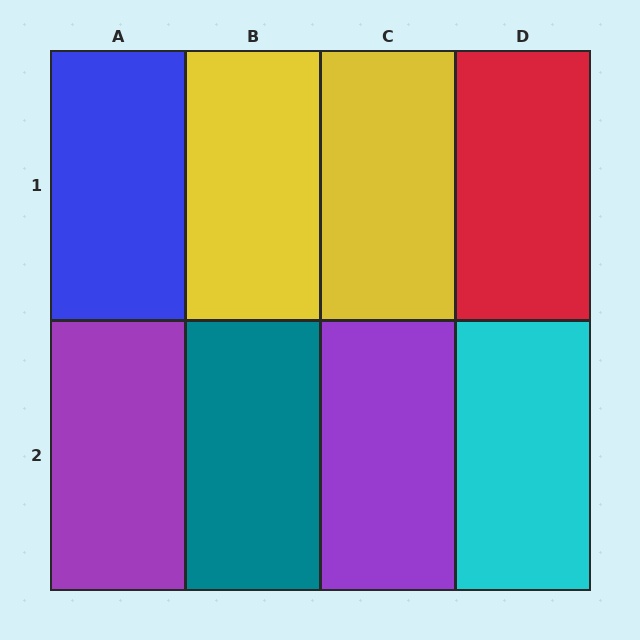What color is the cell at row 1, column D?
Red.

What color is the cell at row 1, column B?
Yellow.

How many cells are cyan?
1 cell is cyan.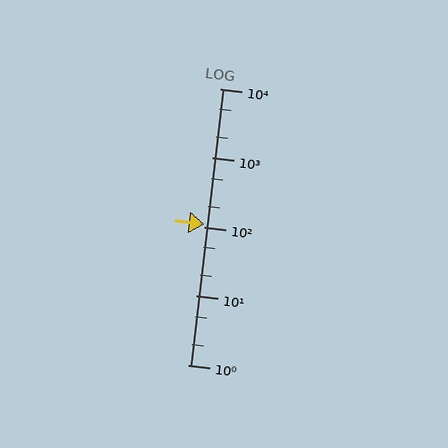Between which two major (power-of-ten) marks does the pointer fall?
The pointer is between 100 and 1000.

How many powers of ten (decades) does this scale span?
The scale spans 4 decades, from 1 to 10000.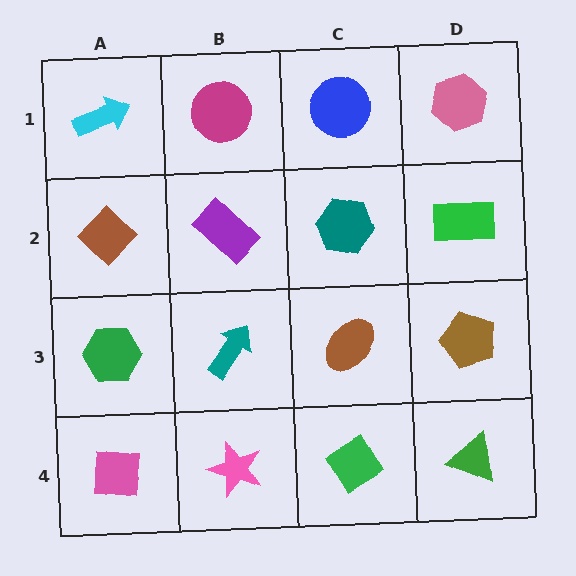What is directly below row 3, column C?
A green diamond.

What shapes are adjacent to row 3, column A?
A brown diamond (row 2, column A), a pink square (row 4, column A), a teal arrow (row 3, column B).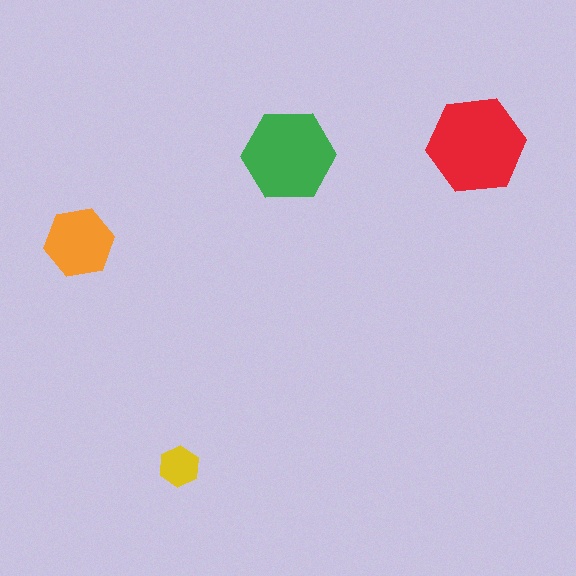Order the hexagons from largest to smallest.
the red one, the green one, the orange one, the yellow one.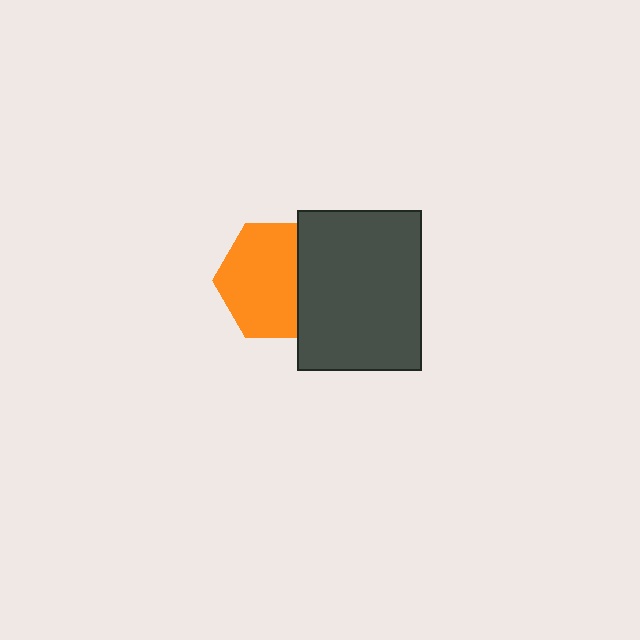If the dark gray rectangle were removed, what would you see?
You would see the complete orange hexagon.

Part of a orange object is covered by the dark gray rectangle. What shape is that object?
It is a hexagon.